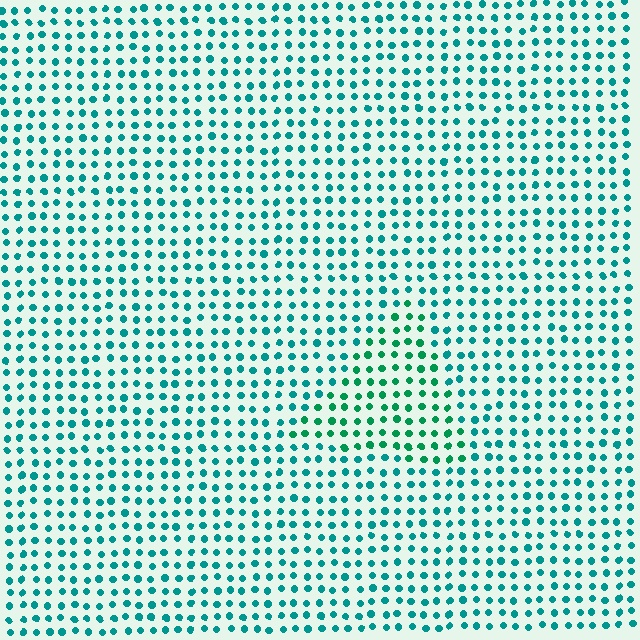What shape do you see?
I see a triangle.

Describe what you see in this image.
The image is filled with small teal elements in a uniform arrangement. A triangle-shaped region is visible where the elements are tinted to a slightly different hue, forming a subtle color boundary.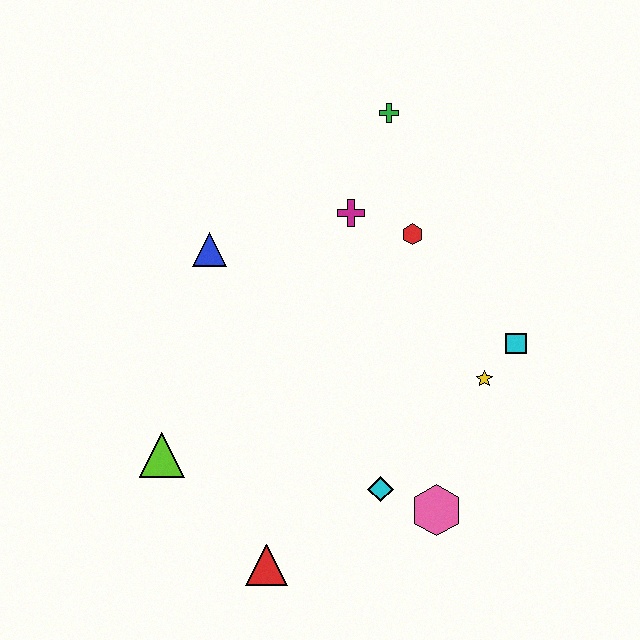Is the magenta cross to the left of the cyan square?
Yes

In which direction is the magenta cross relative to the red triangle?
The magenta cross is above the red triangle.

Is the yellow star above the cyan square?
No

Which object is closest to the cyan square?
The yellow star is closest to the cyan square.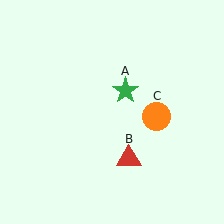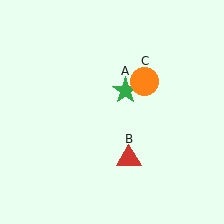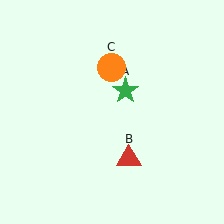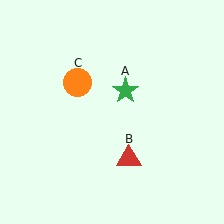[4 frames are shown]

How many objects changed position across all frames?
1 object changed position: orange circle (object C).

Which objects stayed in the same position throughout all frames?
Green star (object A) and red triangle (object B) remained stationary.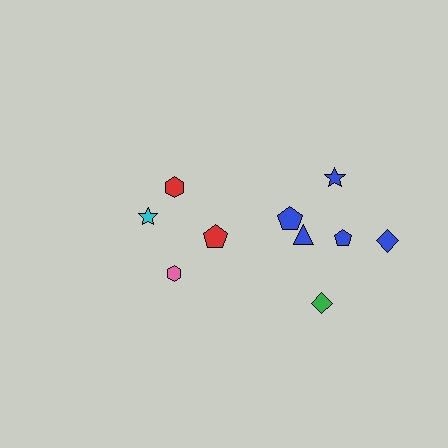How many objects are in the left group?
There are 4 objects.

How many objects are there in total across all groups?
There are 10 objects.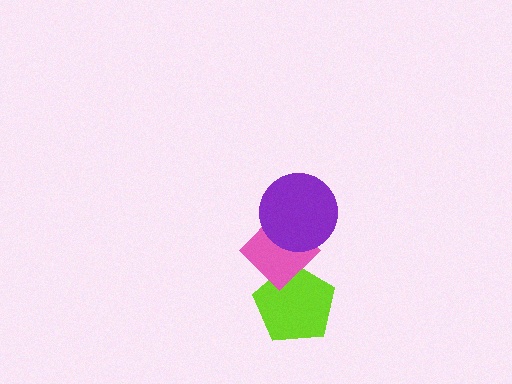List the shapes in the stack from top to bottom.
From top to bottom: the purple circle, the pink diamond, the lime pentagon.